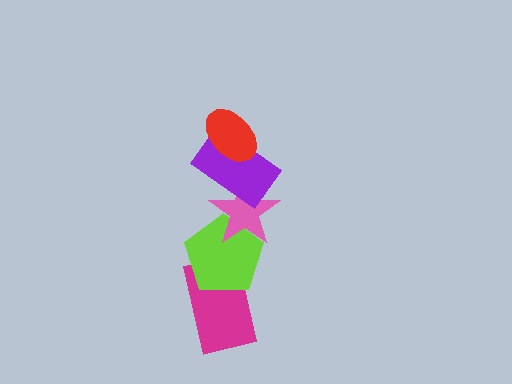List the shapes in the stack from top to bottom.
From top to bottom: the red ellipse, the purple rectangle, the pink star, the lime pentagon, the magenta rectangle.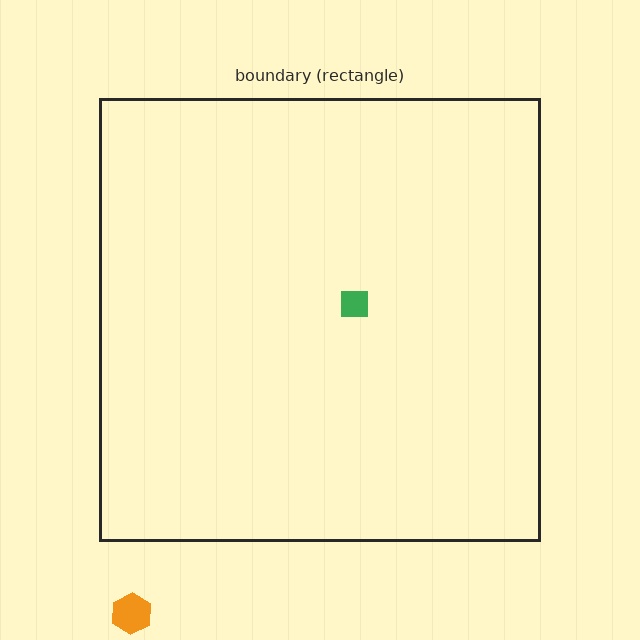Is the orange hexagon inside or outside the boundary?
Outside.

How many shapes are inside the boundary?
1 inside, 1 outside.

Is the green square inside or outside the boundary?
Inside.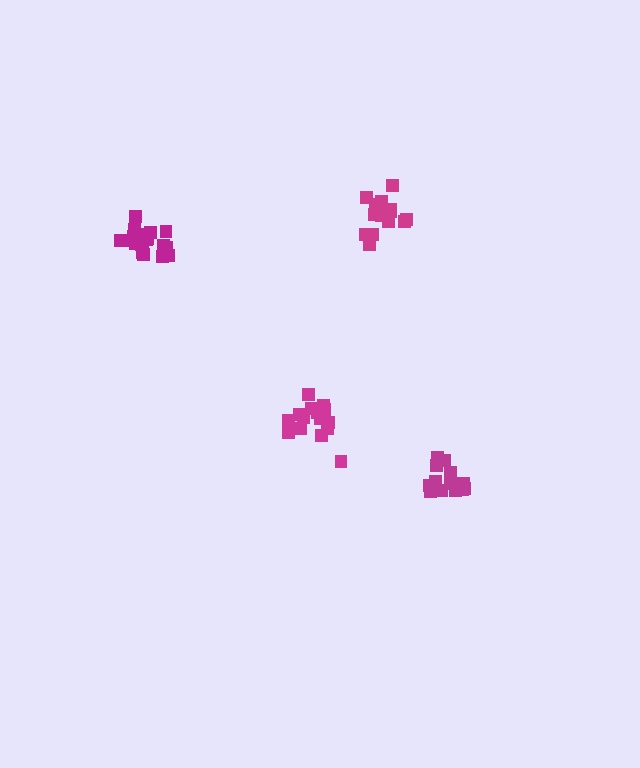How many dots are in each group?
Group 1: 17 dots, Group 2: 15 dots, Group 3: 18 dots, Group 4: 20 dots (70 total).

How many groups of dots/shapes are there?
There are 4 groups.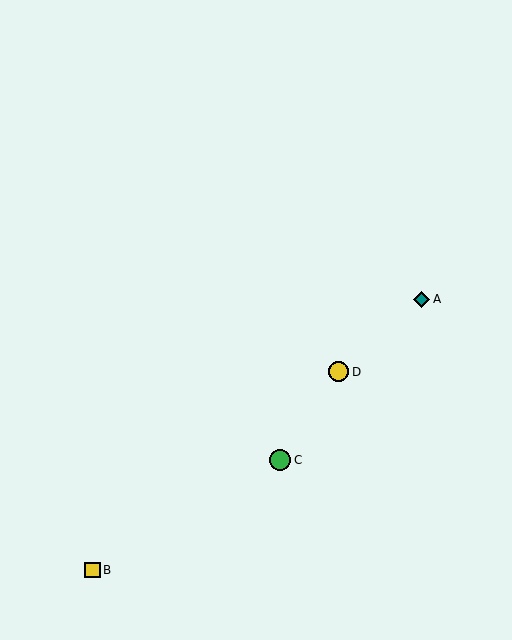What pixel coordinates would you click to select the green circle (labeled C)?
Click at (280, 460) to select the green circle C.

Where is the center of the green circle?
The center of the green circle is at (280, 460).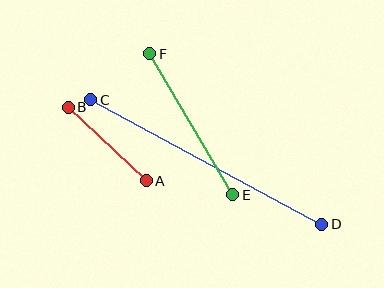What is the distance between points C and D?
The distance is approximately 263 pixels.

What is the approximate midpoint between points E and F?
The midpoint is at approximately (191, 124) pixels.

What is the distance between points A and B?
The distance is approximately 107 pixels.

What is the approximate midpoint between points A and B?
The midpoint is at approximately (107, 144) pixels.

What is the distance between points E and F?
The distance is approximately 164 pixels.